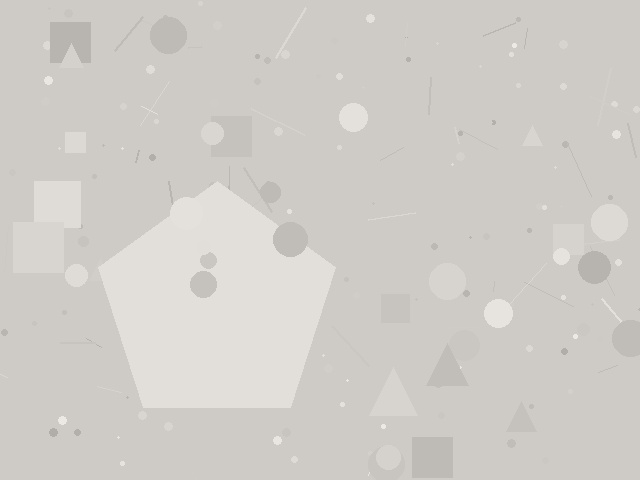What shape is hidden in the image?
A pentagon is hidden in the image.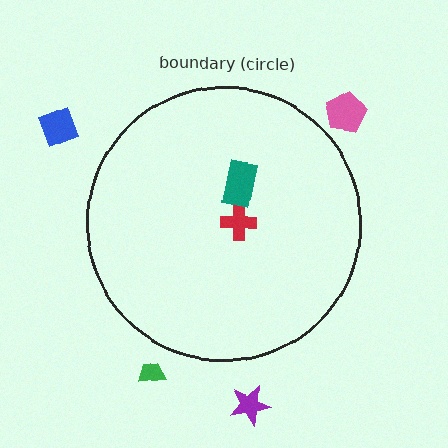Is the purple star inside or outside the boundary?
Outside.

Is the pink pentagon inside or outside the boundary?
Outside.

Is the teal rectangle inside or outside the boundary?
Inside.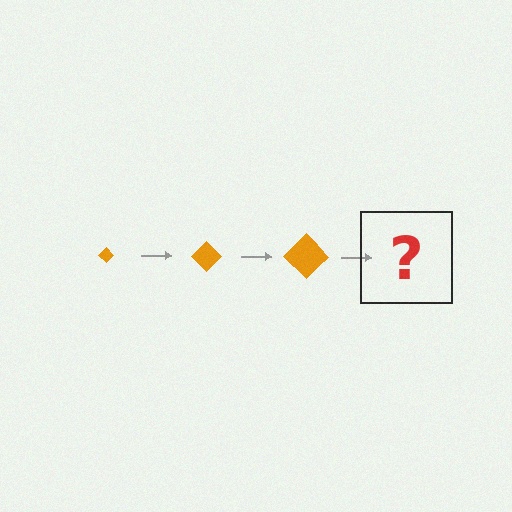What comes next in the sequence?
The next element should be an orange diamond, larger than the previous one.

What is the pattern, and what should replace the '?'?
The pattern is that the diamond gets progressively larger each step. The '?' should be an orange diamond, larger than the previous one.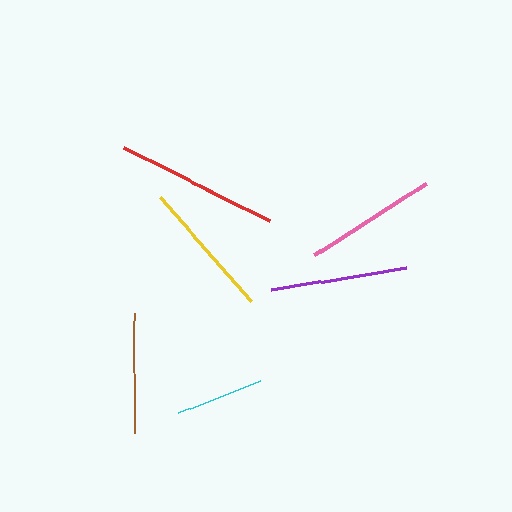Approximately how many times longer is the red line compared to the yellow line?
The red line is approximately 1.2 times the length of the yellow line.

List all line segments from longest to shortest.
From longest to shortest: red, yellow, purple, pink, brown, cyan.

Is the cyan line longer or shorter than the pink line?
The pink line is longer than the cyan line.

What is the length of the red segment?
The red segment is approximately 164 pixels long.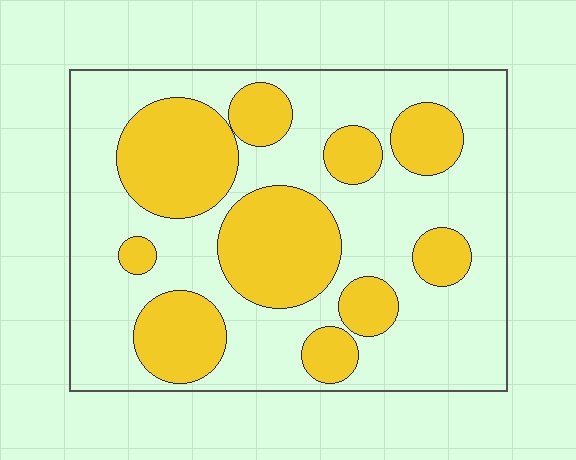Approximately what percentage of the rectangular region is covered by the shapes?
Approximately 35%.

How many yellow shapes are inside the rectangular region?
10.